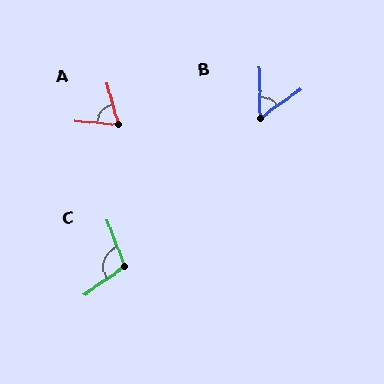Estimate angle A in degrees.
Approximately 70 degrees.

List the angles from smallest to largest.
B (56°), A (70°), C (105°).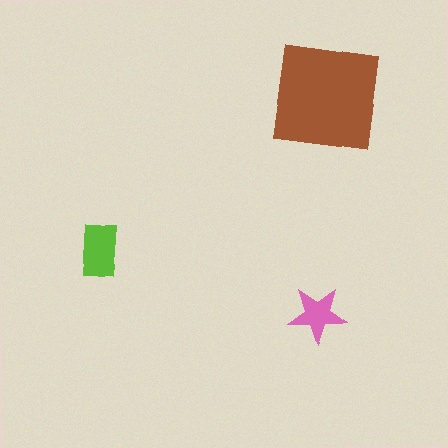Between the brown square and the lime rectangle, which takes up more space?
The brown square.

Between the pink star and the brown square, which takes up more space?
The brown square.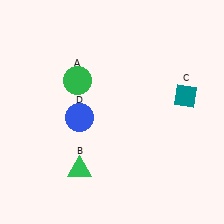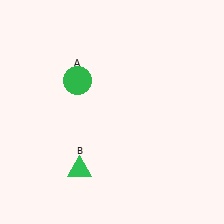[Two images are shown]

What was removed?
The blue circle (D), the teal diamond (C) were removed in Image 2.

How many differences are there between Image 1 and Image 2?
There are 2 differences between the two images.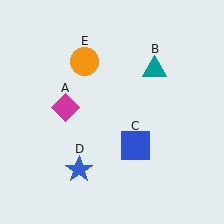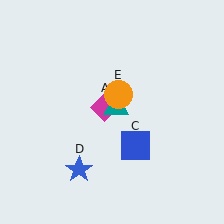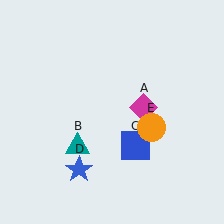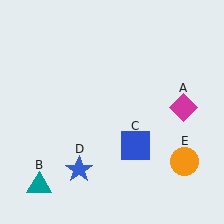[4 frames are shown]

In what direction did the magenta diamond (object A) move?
The magenta diamond (object A) moved right.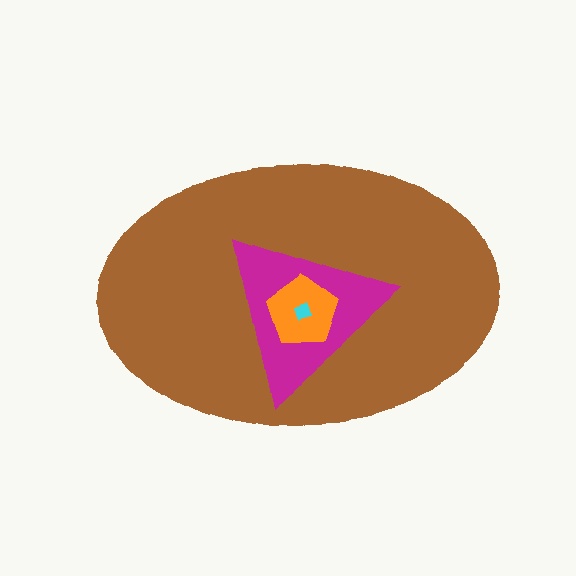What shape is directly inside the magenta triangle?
The orange pentagon.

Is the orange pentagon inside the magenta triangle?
Yes.